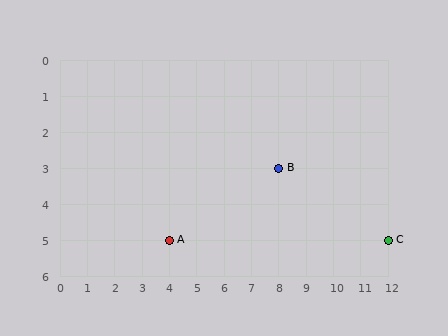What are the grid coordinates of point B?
Point B is at grid coordinates (8, 3).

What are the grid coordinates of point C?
Point C is at grid coordinates (12, 5).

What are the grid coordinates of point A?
Point A is at grid coordinates (4, 5).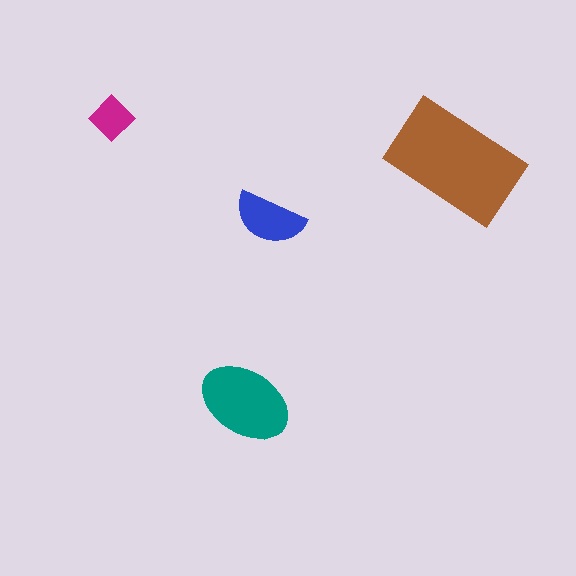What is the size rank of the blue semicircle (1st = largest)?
3rd.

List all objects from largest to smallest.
The brown rectangle, the teal ellipse, the blue semicircle, the magenta diamond.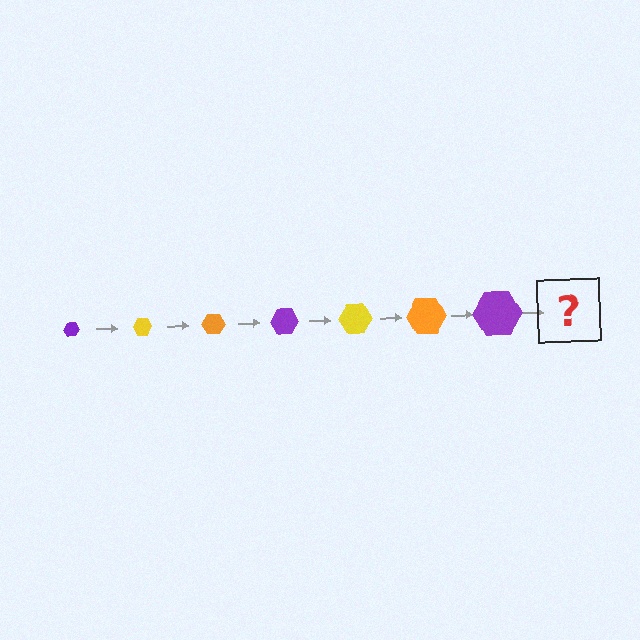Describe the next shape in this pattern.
It should be a yellow hexagon, larger than the previous one.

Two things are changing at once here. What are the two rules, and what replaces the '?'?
The two rules are that the hexagon grows larger each step and the color cycles through purple, yellow, and orange. The '?' should be a yellow hexagon, larger than the previous one.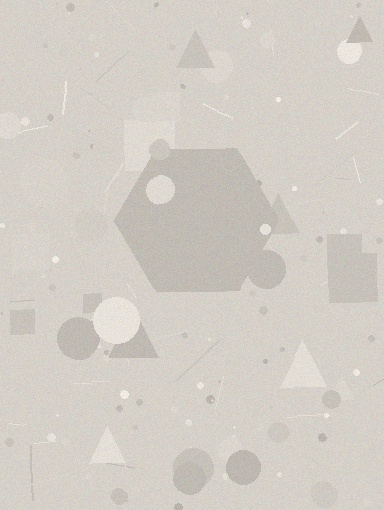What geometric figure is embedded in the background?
A hexagon is embedded in the background.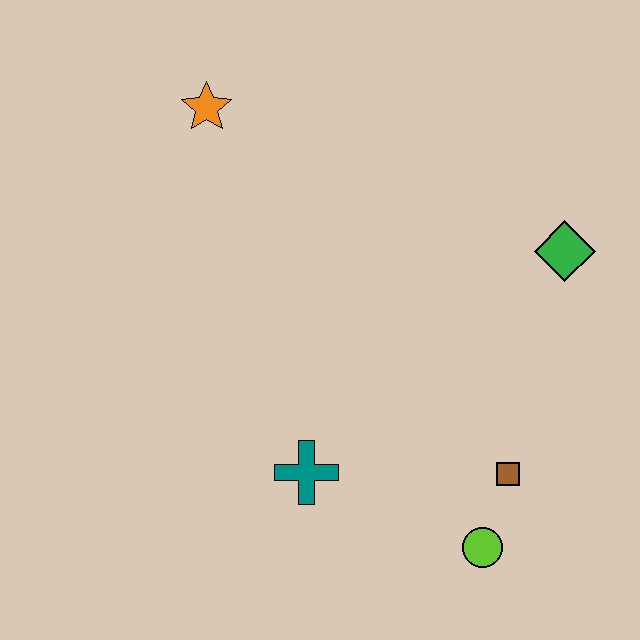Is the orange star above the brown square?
Yes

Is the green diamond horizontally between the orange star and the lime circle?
No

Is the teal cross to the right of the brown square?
No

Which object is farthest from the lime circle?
The orange star is farthest from the lime circle.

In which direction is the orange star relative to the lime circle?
The orange star is above the lime circle.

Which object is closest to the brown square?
The lime circle is closest to the brown square.